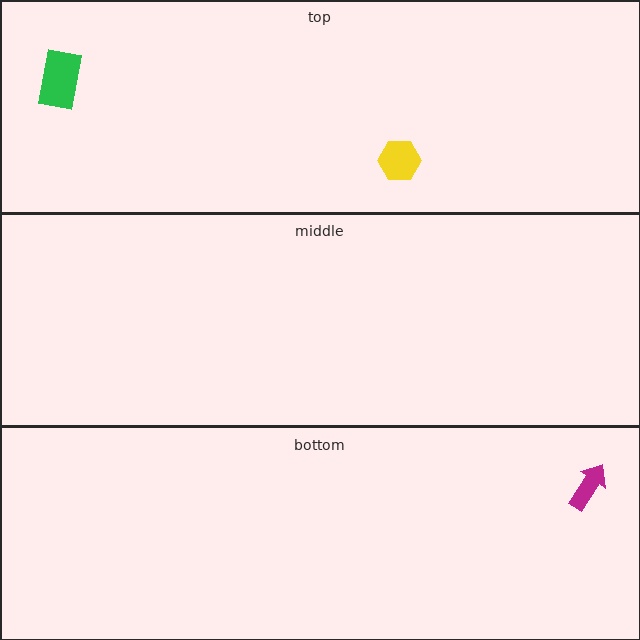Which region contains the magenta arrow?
The bottom region.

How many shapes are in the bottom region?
1.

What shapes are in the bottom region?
The magenta arrow.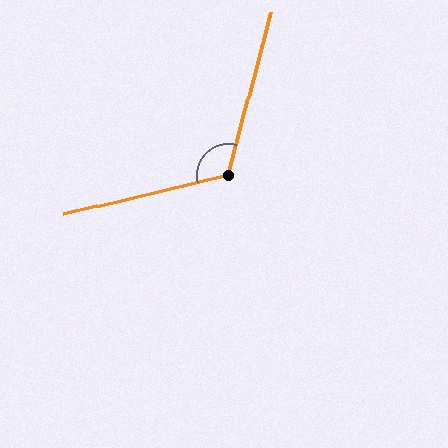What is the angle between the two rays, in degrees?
Approximately 118 degrees.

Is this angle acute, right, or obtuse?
It is obtuse.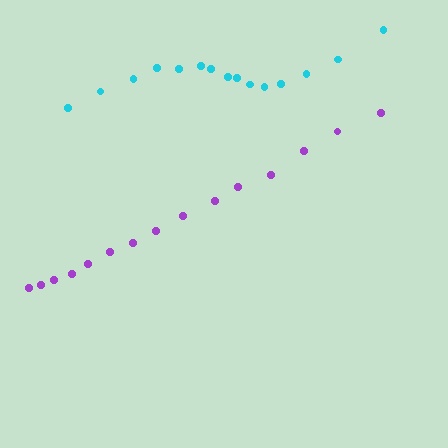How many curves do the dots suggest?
There are 2 distinct paths.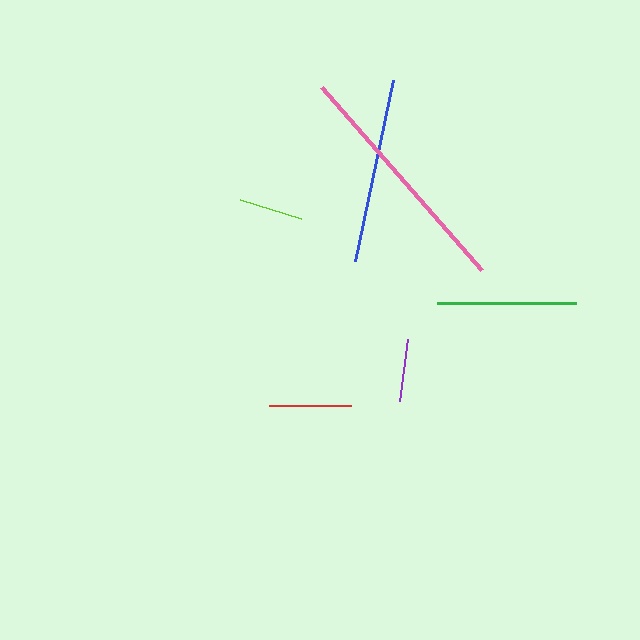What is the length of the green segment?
The green segment is approximately 140 pixels long.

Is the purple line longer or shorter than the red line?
The red line is longer than the purple line.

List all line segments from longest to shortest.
From longest to shortest: pink, blue, green, red, lime, purple.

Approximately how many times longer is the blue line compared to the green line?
The blue line is approximately 1.3 times the length of the green line.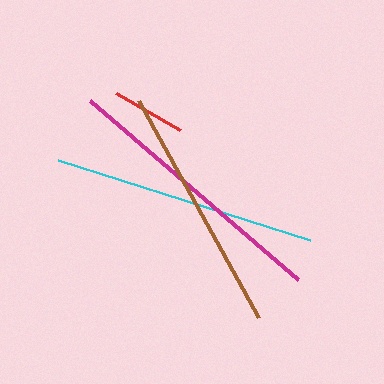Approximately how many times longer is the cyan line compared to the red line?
The cyan line is approximately 3.6 times the length of the red line.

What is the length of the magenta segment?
The magenta segment is approximately 275 pixels long.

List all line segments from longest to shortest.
From longest to shortest: magenta, cyan, brown, red.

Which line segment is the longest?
The magenta line is the longest at approximately 275 pixels.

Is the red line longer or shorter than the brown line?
The brown line is longer than the red line.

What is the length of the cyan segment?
The cyan segment is approximately 265 pixels long.